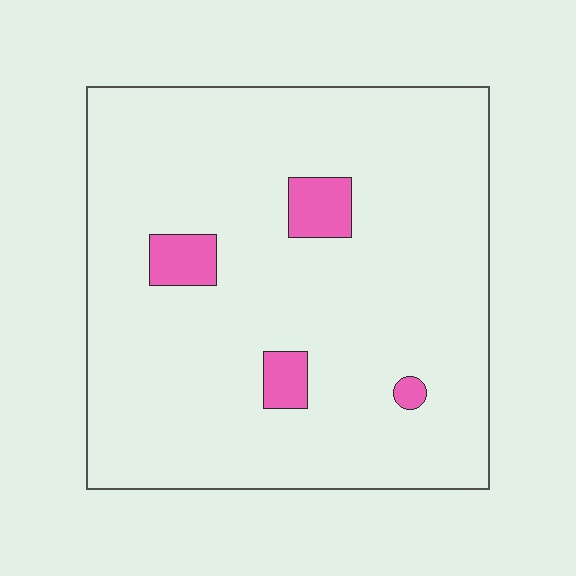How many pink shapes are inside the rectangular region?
4.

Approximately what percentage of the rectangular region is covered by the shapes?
Approximately 5%.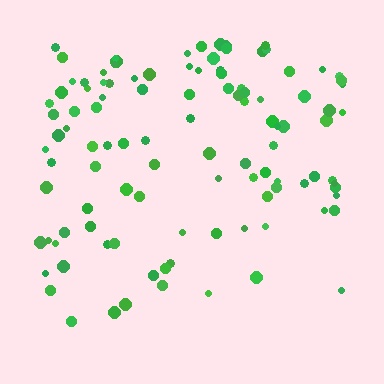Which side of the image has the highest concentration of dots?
The top.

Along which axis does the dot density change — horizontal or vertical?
Vertical.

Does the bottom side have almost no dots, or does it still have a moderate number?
Still a moderate number, just noticeably fewer than the top.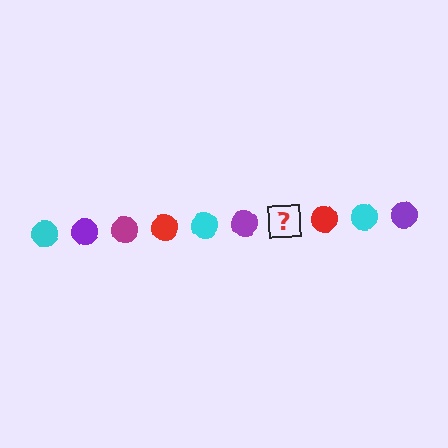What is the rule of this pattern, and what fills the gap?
The rule is that the pattern cycles through cyan, purple, magenta, red circles. The gap should be filled with a magenta circle.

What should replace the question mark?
The question mark should be replaced with a magenta circle.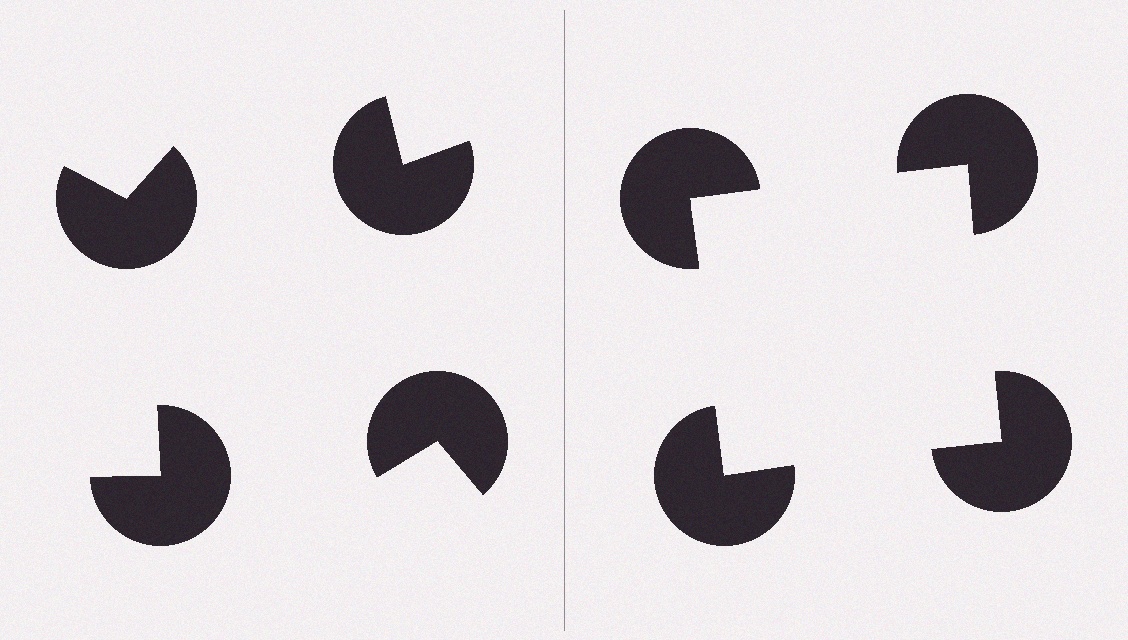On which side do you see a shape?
An illusory square appears on the right side. On the left side the wedge cuts are rotated, so no coherent shape forms.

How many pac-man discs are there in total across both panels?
8 — 4 on each side.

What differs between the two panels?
The pac-man discs are positioned identically on both sides; only the wedge orientations differ. On the right they align to a square; on the left they are misaligned.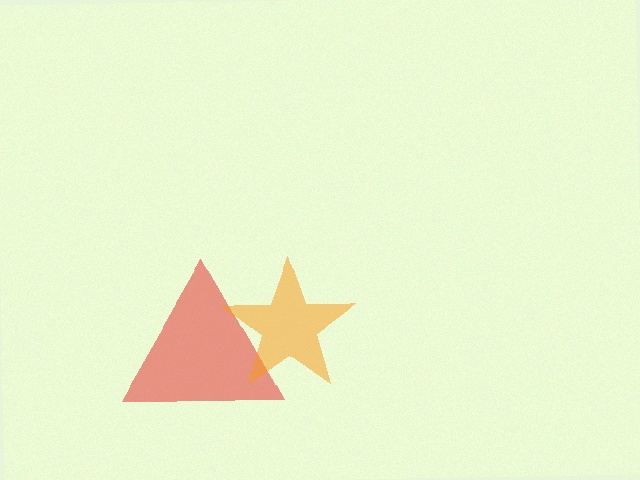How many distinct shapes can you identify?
There are 2 distinct shapes: a red triangle, an orange star.